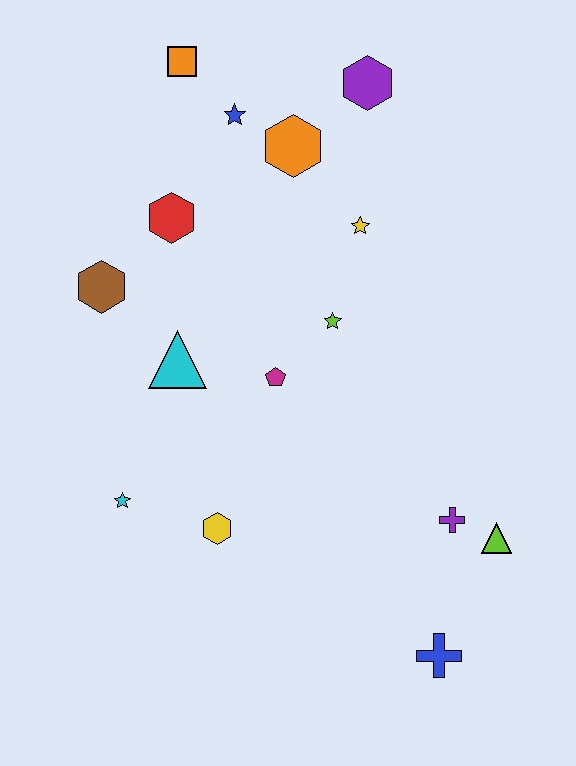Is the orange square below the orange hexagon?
No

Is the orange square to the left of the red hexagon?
No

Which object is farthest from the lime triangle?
The orange square is farthest from the lime triangle.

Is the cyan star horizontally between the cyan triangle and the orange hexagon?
No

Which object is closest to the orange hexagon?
The blue star is closest to the orange hexagon.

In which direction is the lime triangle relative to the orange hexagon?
The lime triangle is below the orange hexagon.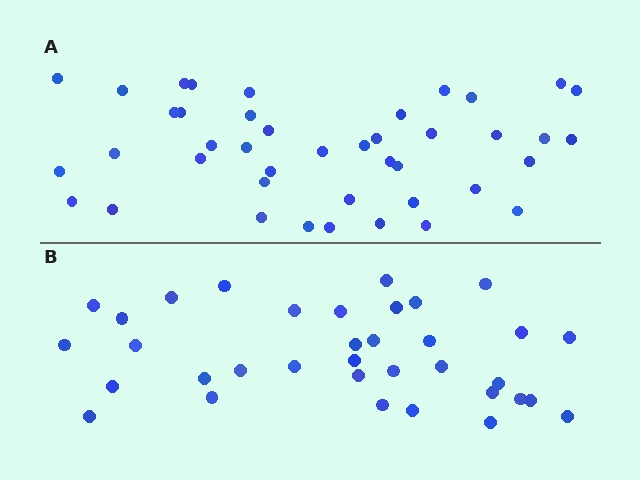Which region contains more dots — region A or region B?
Region A (the top region) has more dots.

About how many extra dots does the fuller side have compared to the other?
Region A has roughly 8 or so more dots than region B.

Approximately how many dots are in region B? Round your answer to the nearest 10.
About 40 dots. (The exact count is 35, which rounds to 40.)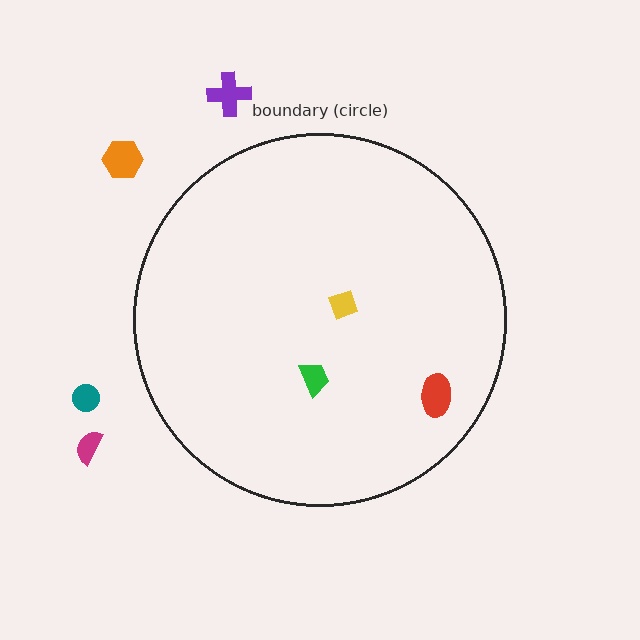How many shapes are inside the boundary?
3 inside, 4 outside.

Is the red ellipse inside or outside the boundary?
Inside.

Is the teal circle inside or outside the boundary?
Outside.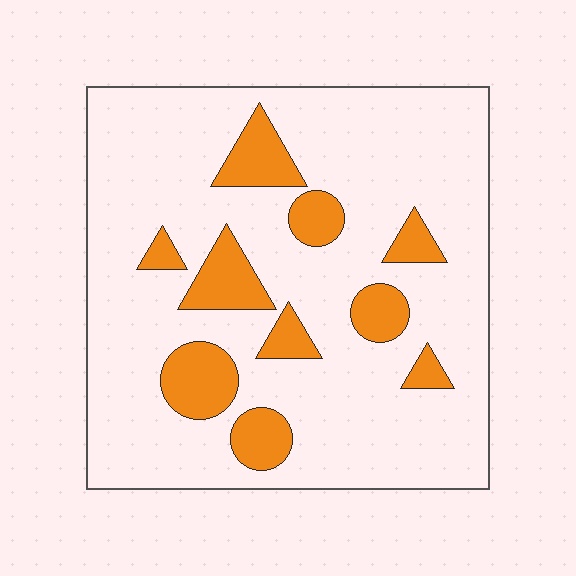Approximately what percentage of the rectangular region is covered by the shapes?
Approximately 15%.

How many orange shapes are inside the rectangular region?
10.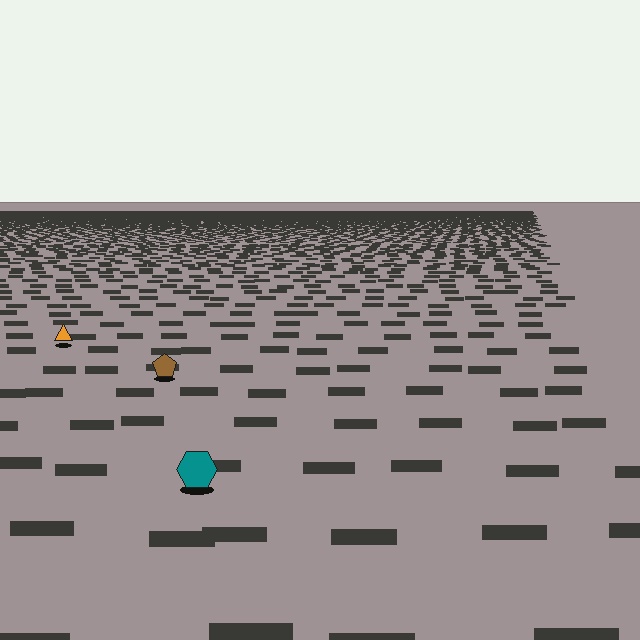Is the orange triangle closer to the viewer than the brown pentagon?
No. The brown pentagon is closer — you can tell from the texture gradient: the ground texture is coarser near it.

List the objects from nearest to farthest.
From nearest to farthest: the teal hexagon, the brown pentagon, the orange triangle.